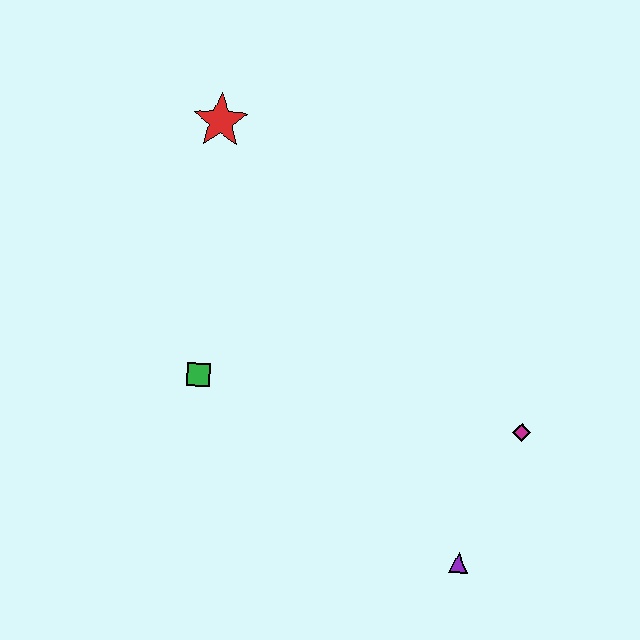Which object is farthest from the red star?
The purple triangle is farthest from the red star.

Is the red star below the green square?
No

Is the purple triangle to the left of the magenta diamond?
Yes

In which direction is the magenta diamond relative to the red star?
The magenta diamond is to the right of the red star.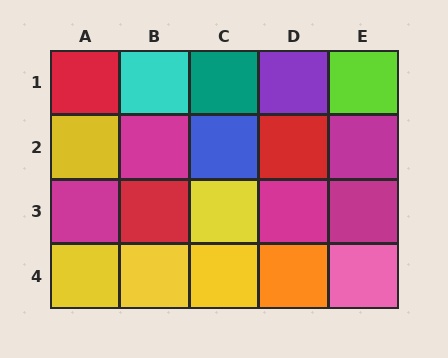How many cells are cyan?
1 cell is cyan.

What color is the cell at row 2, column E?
Magenta.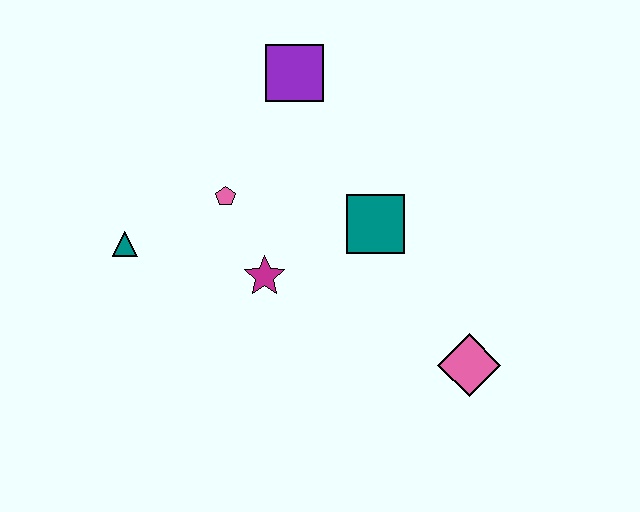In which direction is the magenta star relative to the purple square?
The magenta star is below the purple square.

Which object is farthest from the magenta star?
The pink diamond is farthest from the magenta star.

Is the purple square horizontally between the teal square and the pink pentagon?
Yes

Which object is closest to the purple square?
The pink pentagon is closest to the purple square.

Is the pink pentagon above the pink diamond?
Yes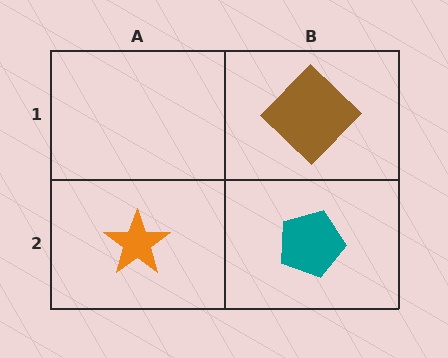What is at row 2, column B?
A teal pentagon.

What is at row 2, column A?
An orange star.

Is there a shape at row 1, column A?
No, that cell is empty.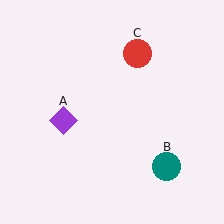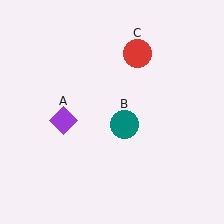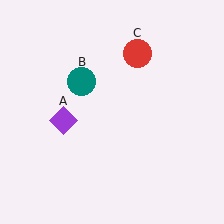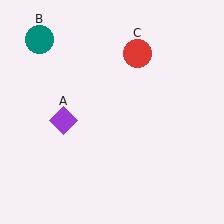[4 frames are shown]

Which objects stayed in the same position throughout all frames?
Purple diamond (object A) and red circle (object C) remained stationary.